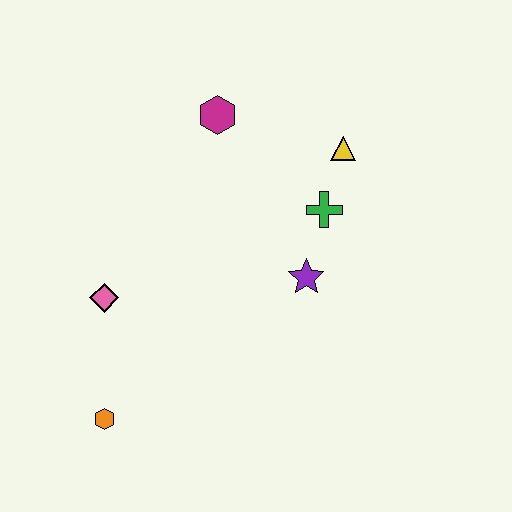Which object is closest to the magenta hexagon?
The yellow triangle is closest to the magenta hexagon.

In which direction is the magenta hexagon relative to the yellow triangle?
The magenta hexagon is to the left of the yellow triangle.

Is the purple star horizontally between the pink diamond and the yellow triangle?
Yes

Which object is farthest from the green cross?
The orange hexagon is farthest from the green cross.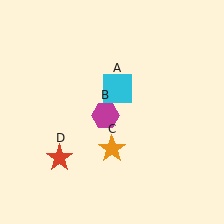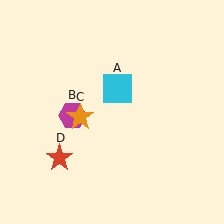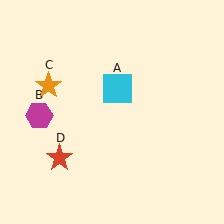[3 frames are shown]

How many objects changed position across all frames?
2 objects changed position: magenta hexagon (object B), orange star (object C).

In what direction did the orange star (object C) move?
The orange star (object C) moved up and to the left.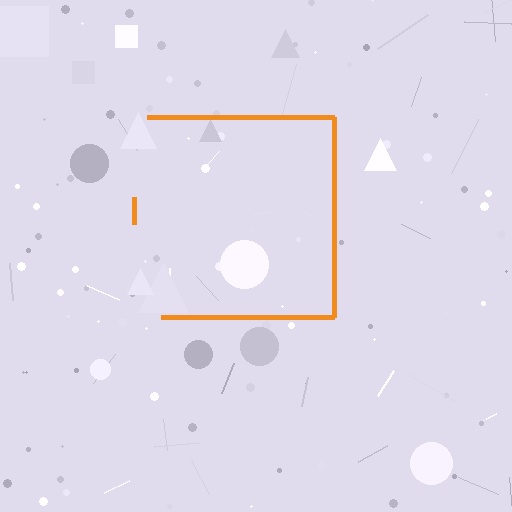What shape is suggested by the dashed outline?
The dashed outline suggests a square.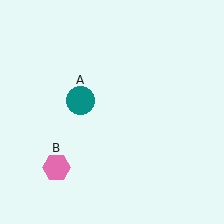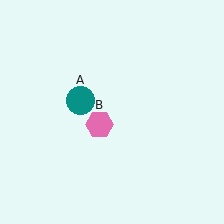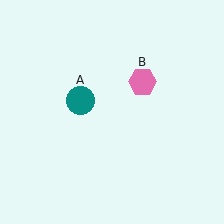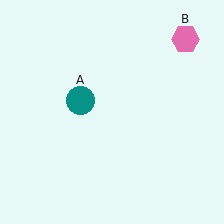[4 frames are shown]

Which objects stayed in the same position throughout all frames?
Teal circle (object A) remained stationary.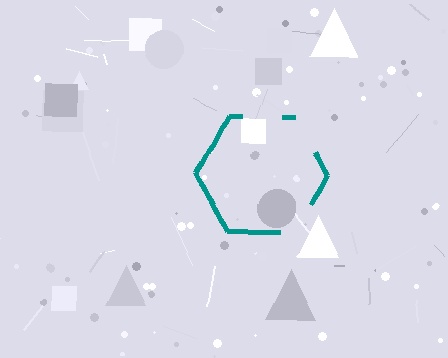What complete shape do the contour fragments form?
The contour fragments form a hexagon.